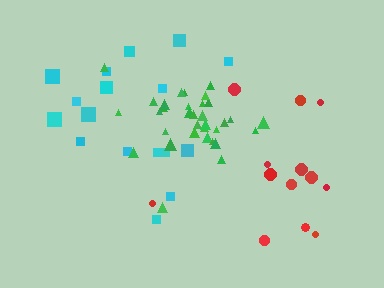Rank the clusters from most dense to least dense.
green, cyan, red.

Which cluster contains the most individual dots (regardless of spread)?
Green (34).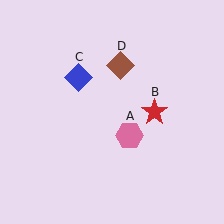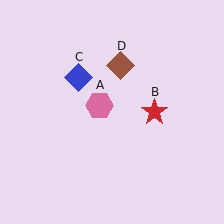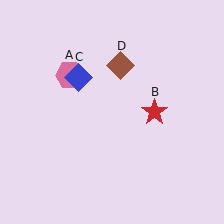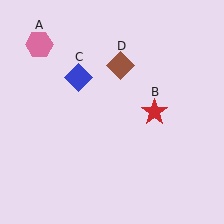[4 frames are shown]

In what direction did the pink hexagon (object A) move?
The pink hexagon (object A) moved up and to the left.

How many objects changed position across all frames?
1 object changed position: pink hexagon (object A).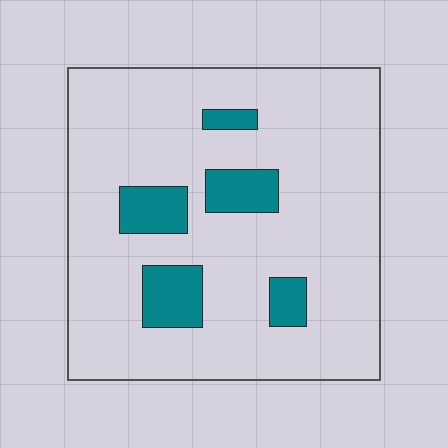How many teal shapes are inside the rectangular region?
5.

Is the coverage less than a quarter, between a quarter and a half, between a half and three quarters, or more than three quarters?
Less than a quarter.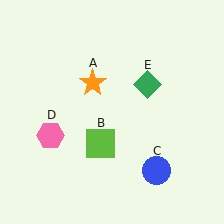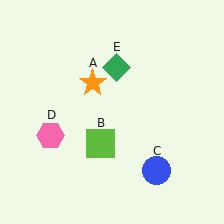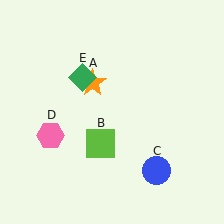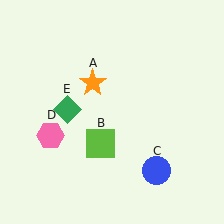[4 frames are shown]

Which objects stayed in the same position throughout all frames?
Orange star (object A) and lime square (object B) and blue circle (object C) and pink hexagon (object D) remained stationary.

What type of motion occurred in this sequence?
The green diamond (object E) rotated counterclockwise around the center of the scene.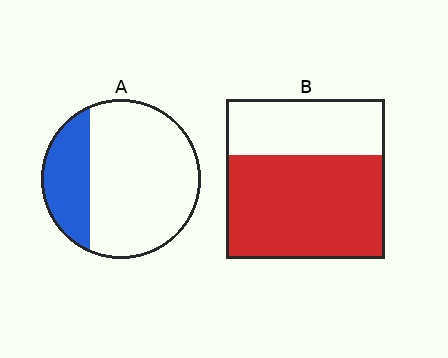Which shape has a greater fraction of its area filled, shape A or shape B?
Shape B.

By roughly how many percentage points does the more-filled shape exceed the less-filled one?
By roughly 40 percentage points (B over A).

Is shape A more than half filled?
No.